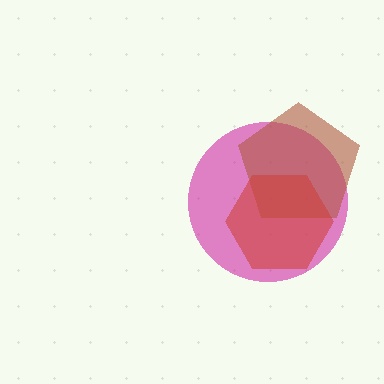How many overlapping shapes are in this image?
There are 3 overlapping shapes in the image.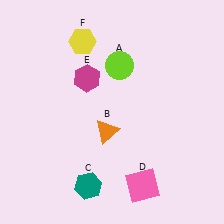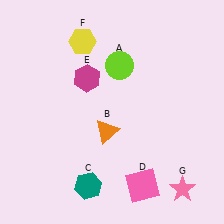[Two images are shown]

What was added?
A pink star (G) was added in Image 2.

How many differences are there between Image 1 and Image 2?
There is 1 difference between the two images.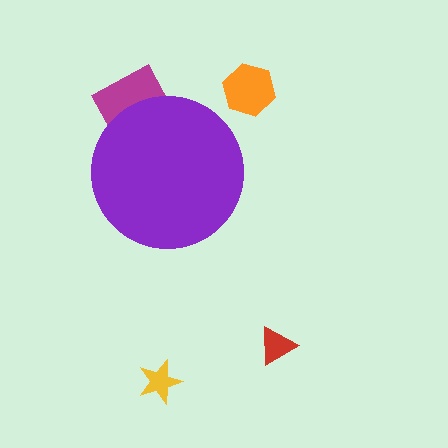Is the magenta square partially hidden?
Yes, the magenta square is partially hidden behind the purple circle.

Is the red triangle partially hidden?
No, the red triangle is fully visible.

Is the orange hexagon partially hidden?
No, the orange hexagon is fully visible.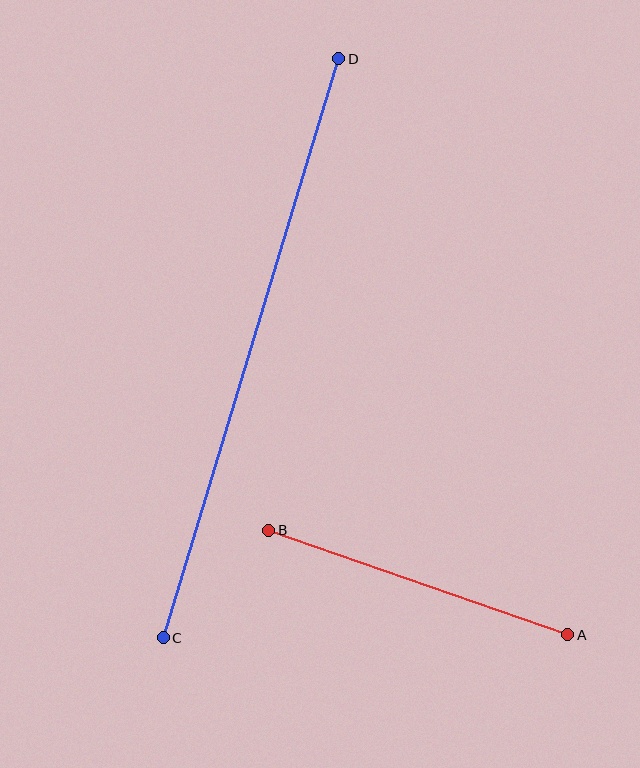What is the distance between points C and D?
The distance is approximately 605 pixels.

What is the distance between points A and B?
The distance is approximately 317 pixels.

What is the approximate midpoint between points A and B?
The midpoint is at approximately (418, 583) pixels.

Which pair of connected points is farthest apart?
Points C and D are farthest apart.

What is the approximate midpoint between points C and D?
The midpoint is at approximately (251, 348) pixels.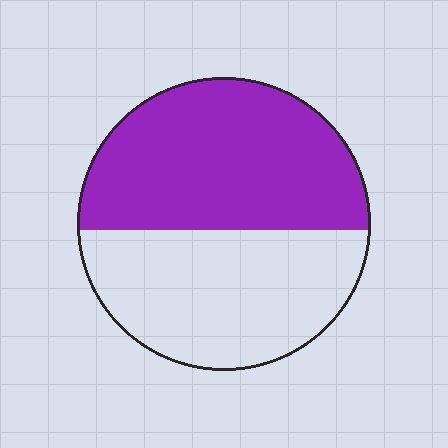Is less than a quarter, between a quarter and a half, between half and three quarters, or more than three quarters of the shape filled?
Between half and three quarters.